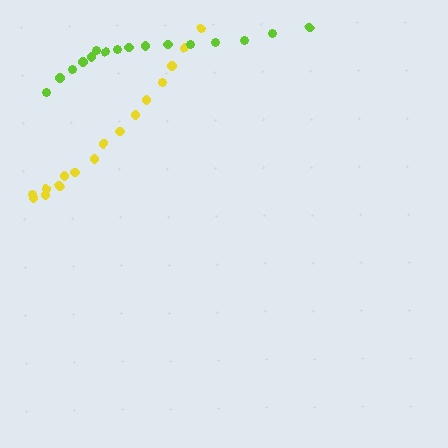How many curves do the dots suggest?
There are 2 distinct paths.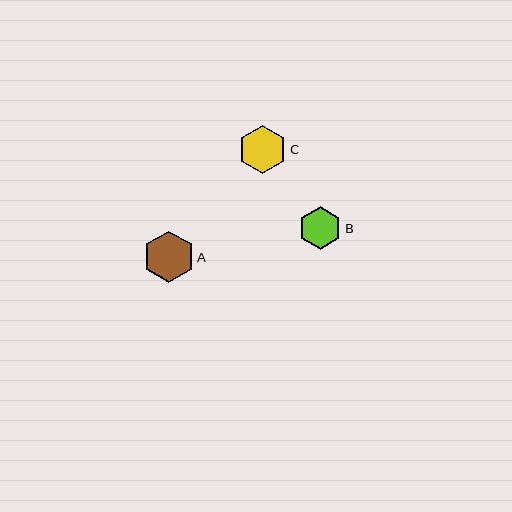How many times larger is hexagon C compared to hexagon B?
Hexagon C is approximately 1.1 times the size of hexagon B.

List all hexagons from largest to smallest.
From largest to smallest: A, C, B.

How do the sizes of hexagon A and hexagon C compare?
Hexagon A and hexagon C are approximately the same size.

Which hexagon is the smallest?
Hexagon B is the smallest with a size of approximately 43 pixels.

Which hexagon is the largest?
Hexagon A is the largest with a size of approximately 51 pixels.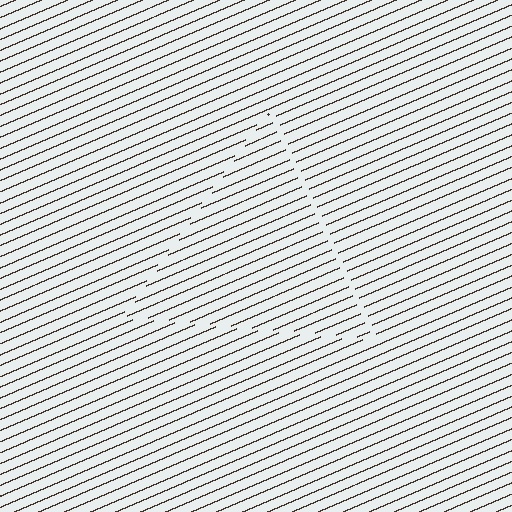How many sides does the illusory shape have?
3 sides — the line-ends trace a triangle.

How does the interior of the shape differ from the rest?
The interior of the shape contains the same grating, shifted by half a period — the contour is defined by the phase discontinuity where line-ends from the inner and outer gratings abut.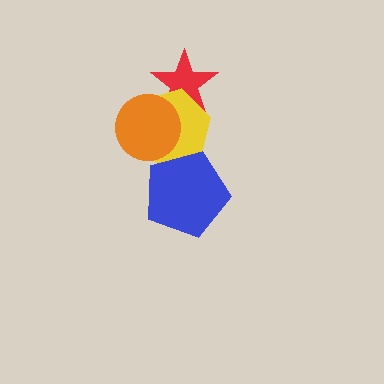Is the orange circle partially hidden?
No, no other shape covers it.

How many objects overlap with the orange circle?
2 objects overlap with the orange circle.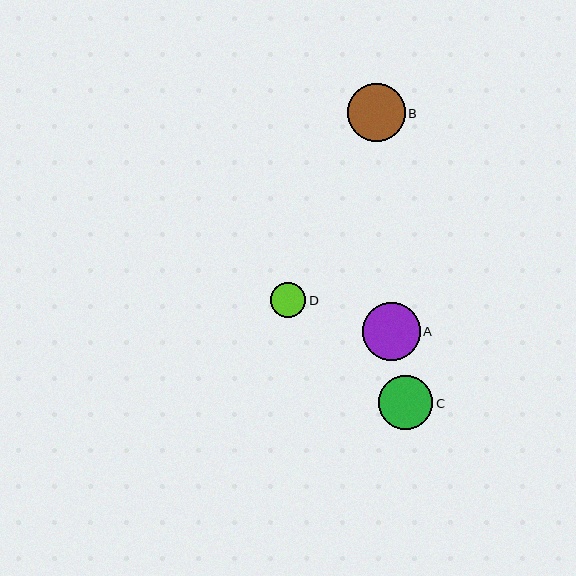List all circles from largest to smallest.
From largest to smallest: B, A, C, D.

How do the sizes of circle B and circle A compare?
Circle B and circle A are approximately the same size.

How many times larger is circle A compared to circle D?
Circle A is approximately 1.6 times the size of circle D.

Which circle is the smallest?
Circle D is the smallest with a size of approximately 35 pixels.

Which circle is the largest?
Circle B is the largest with a size of approximately 58 pixels.